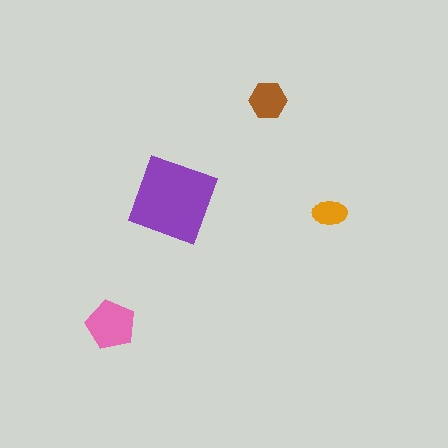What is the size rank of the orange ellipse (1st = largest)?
4th.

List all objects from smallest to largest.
The orange ellipse, the brown hexagon, the pink pentagon, the purple diamond.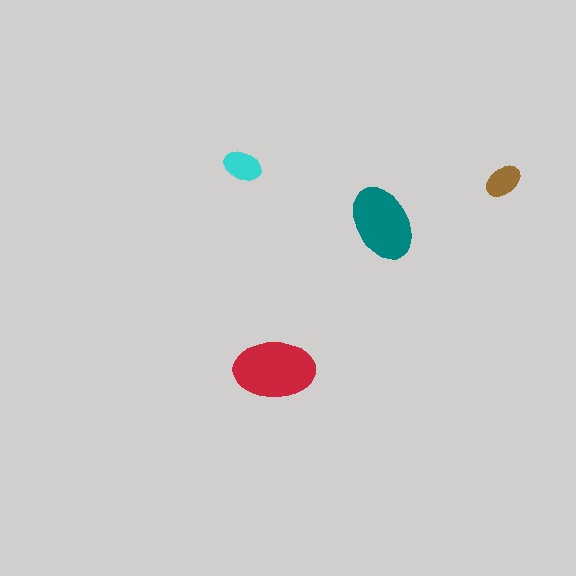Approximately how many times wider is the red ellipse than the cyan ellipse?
About 2 times wider.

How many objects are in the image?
There are 4 objects in the image.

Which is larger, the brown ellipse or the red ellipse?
The red one.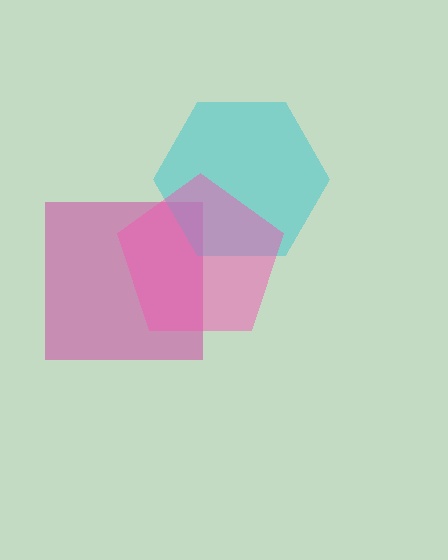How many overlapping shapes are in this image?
There are 3 overlapping shapes in the image.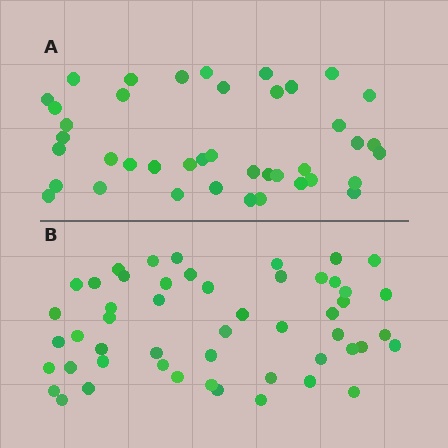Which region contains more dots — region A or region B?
Region B (the bottom region) has more dots.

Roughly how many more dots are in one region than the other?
Region B has roughly 10 or so more dots than region A.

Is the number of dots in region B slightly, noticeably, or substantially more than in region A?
Region B has only slightly more — the two regions are fairly close. The ratio is roughly 1.2 to 1.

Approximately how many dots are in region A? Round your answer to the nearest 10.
About 40 dots. (The exact count is 41, which rounds to 40.)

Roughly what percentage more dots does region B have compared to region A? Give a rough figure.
About 25% more.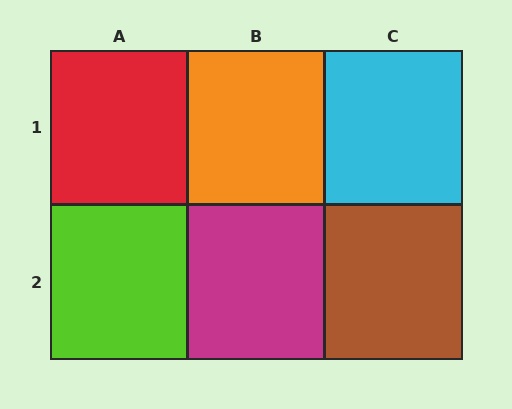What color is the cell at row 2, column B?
Magenta.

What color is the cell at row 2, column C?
Brown.